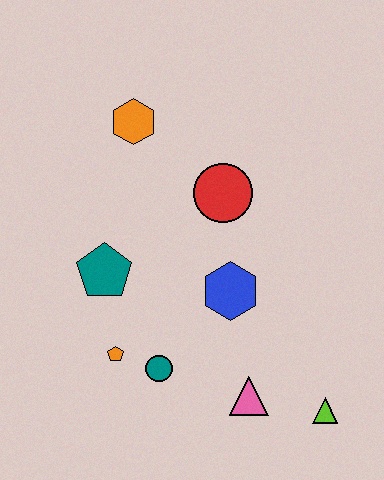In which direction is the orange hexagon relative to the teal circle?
The orange hexagon is above the teal circle.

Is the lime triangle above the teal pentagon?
No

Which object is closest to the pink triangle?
The lime triangle is closest to the pink triangle.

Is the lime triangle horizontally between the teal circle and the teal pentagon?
No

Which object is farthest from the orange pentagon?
The orange hexagon is farthest from the orange pentagon.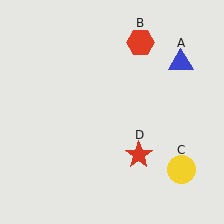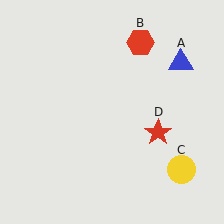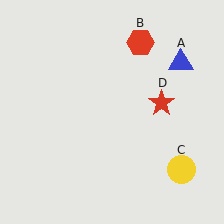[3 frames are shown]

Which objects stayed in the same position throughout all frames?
Blue triangle (object A) and red hexagon (object B) and yellow circle (object C) remained stationary.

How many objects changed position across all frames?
1 object changed position: red star (object D).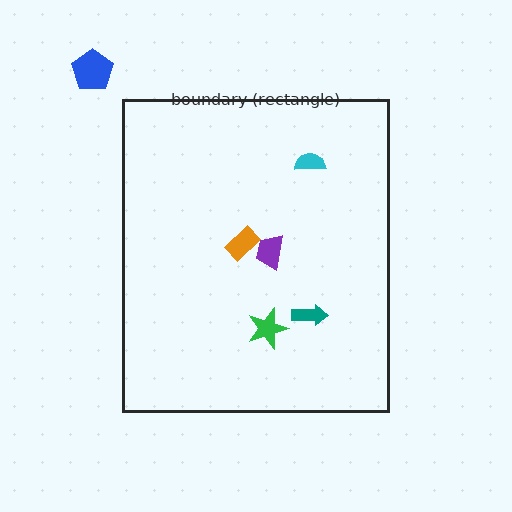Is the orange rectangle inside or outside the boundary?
Inside.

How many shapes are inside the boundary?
5 inside, 1 outside.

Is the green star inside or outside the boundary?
Inside.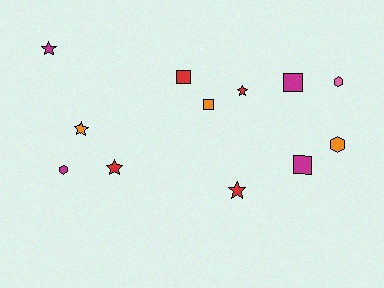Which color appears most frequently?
Red, with 4 objects.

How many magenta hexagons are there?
There is 1 magenta hexagon.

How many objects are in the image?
There are 12 objects.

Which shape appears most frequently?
Star, with 5 objects.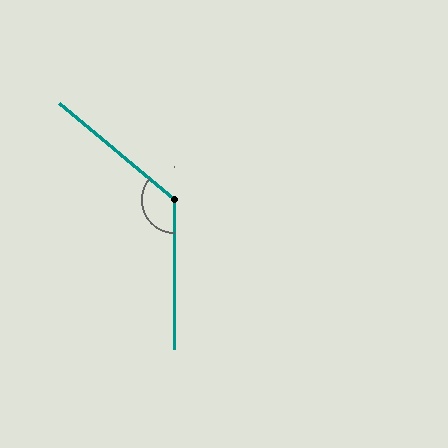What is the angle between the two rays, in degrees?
Approximately 130 degrees.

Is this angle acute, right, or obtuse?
It is obtuse.